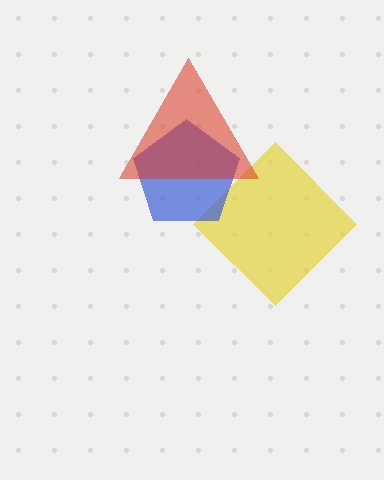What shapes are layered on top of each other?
The layered shapes are: a yellow diamond, a blue pentagon, a red triangle.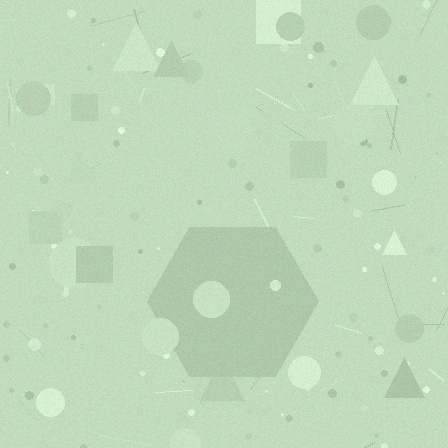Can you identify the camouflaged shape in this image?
The camouflaged shape is a hexagon.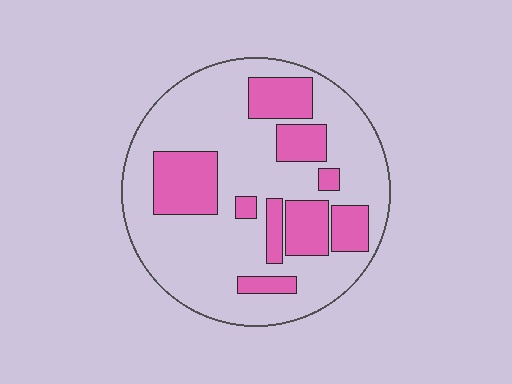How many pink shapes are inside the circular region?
9.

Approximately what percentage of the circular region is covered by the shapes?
Approximately 30%.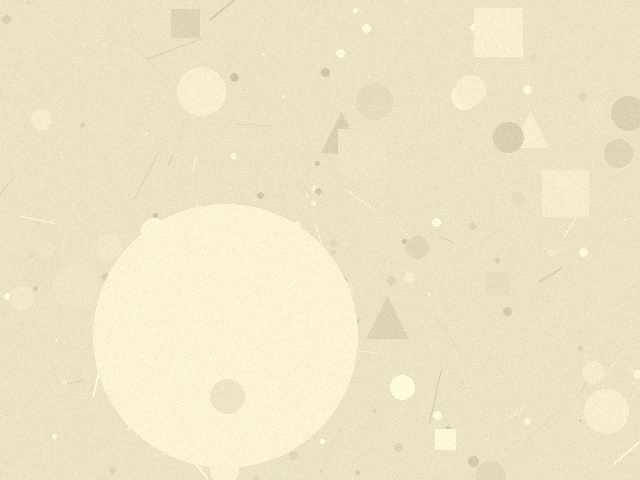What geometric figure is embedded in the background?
A circle is embedded in the background.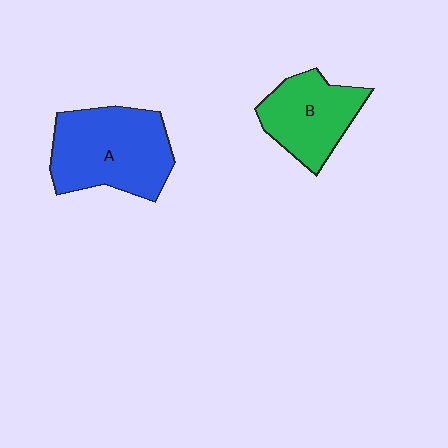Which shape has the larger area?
Shape A (blue).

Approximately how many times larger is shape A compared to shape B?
Approximately 1.4 times.